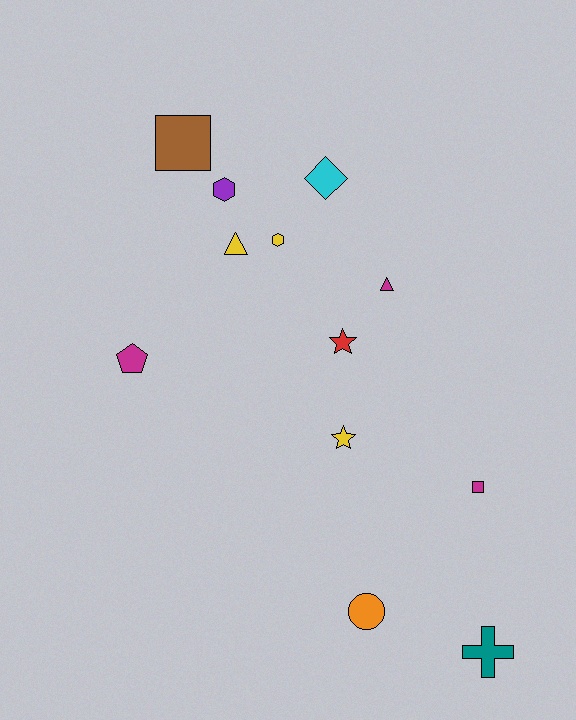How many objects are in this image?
There are 12 objects.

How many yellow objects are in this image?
There are 3 yellow objects.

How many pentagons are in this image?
There is 1 pentagon.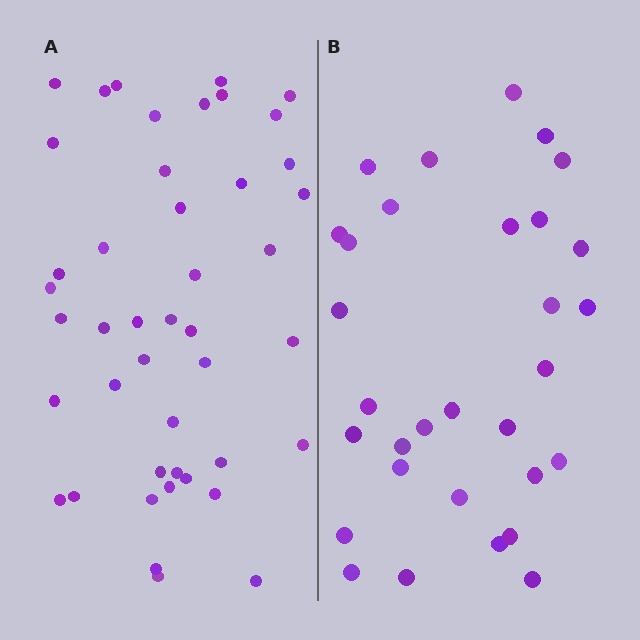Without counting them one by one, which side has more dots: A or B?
Region A (the left region) has more dots.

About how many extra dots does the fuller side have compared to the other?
Region A has approximately 15 more dots than region B.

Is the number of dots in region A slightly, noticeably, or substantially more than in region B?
Region A has noticeably more, but not dramatically so. The ratio is roughly 1.4 to 1.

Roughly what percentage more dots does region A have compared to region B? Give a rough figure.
About 40% more.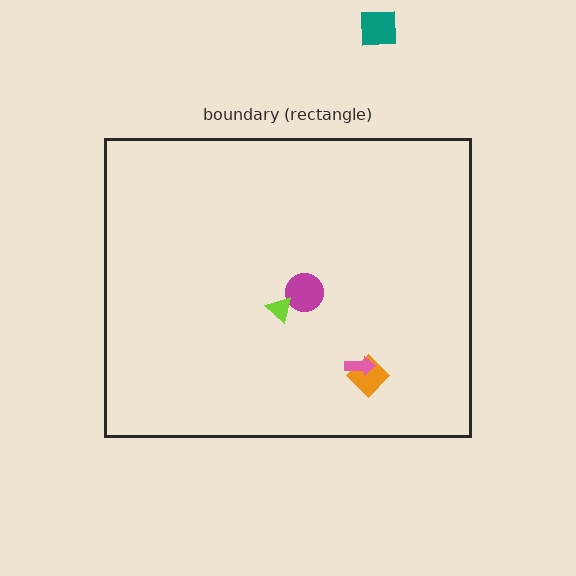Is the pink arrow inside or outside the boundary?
Inside.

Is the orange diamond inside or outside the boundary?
Inside.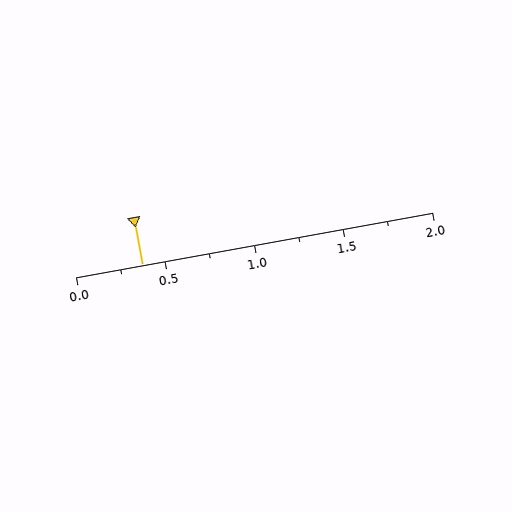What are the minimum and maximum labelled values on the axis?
The axis runs from 0.0 to 2.0.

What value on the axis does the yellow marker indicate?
The marker indicates approximately 0.38.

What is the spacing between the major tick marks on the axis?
The major ticks are spaced 0.5 apart.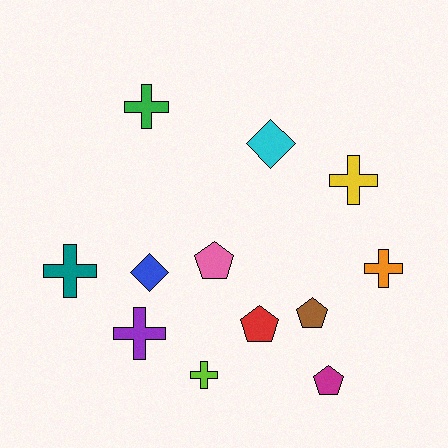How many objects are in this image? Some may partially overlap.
There are 12 objects.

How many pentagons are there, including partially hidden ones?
There are 4 pentagons.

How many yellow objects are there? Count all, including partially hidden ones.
There is 1 yellow object.